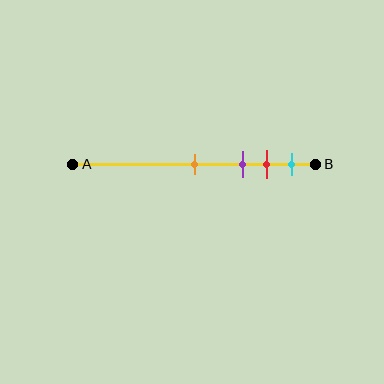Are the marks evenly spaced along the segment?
No, the marks are not evenly spaced.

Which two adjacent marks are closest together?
The red and cyan marks are the closest adjacent pair.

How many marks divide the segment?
There are 4 marks dividing the segment.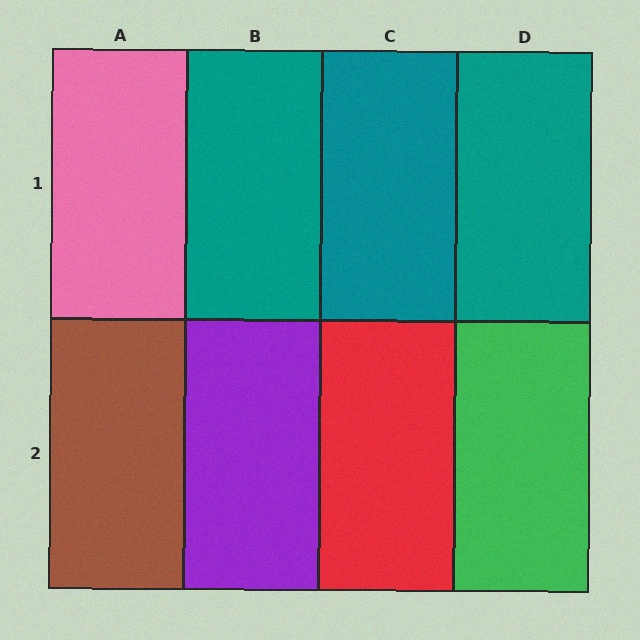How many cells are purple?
1 cell is purple.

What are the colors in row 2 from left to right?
Brown, purple, red, green.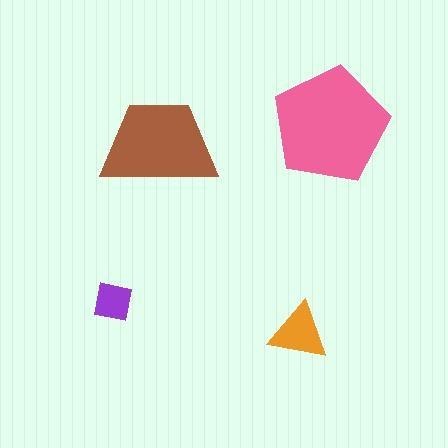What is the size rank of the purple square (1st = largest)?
4th.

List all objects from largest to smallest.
The pink pentagon, the brown trapezoid, the orange triangle, the purple square.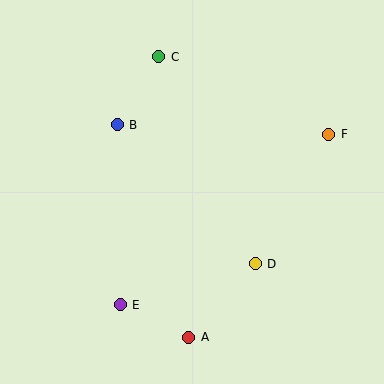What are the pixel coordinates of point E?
Point E is at (120, 305).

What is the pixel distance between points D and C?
The distance between D and C is 228 pixels.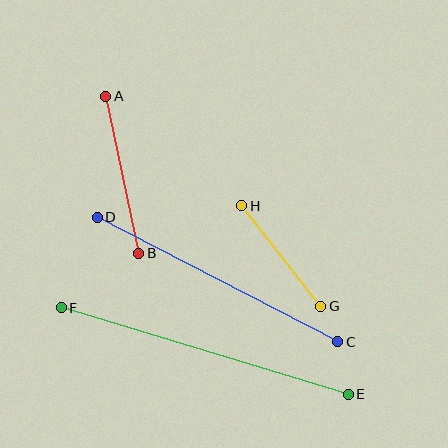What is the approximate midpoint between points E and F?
The midpoint is at approximately (205, 351) pixels.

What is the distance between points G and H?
The distance is approximately 127 pixels.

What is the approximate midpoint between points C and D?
The midpoint is at approximately (218, 280) pixels.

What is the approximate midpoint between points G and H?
The midpoint is at approximately (281, 256) pixels.